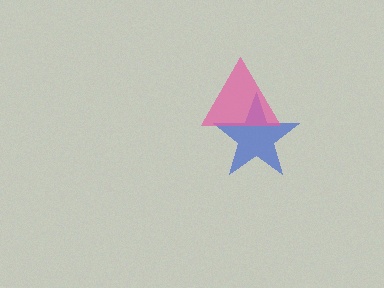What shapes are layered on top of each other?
The layered shapes are: a blue star, a pink triangle.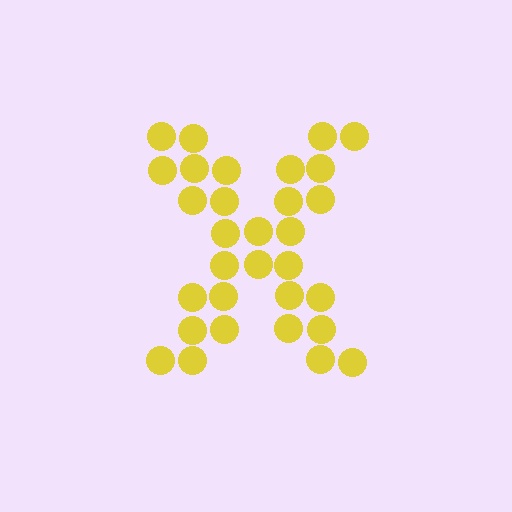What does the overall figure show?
The overall figure shows the letter X.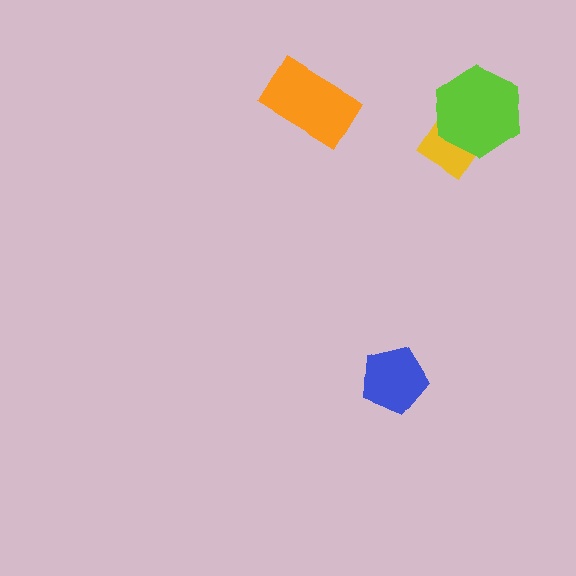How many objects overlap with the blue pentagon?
0 objects overlap with the blue pentagon.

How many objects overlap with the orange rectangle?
0 objects overlap with the orange rectangle.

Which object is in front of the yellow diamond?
The lime hexagon is in front of the yellow diamond.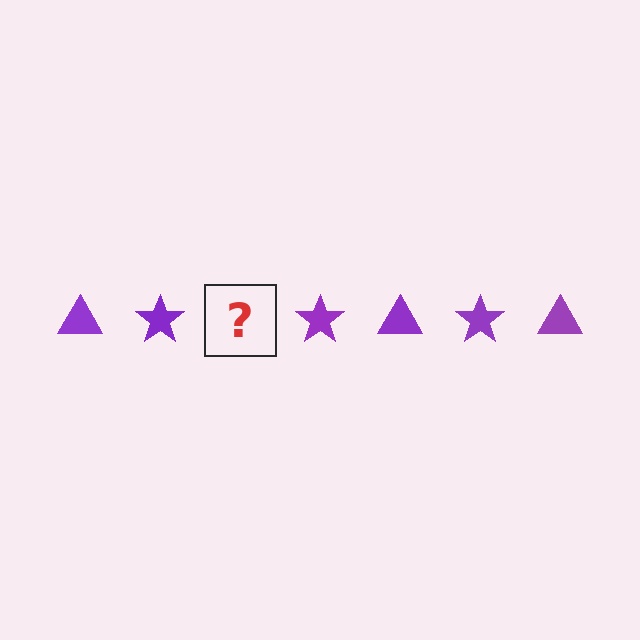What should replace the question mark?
The question mark should be replaced with a purple triangle.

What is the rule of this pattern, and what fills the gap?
The rule is that the pattern cycles through triangle, star shapes in purple. The gap should be filled with a purple triangle.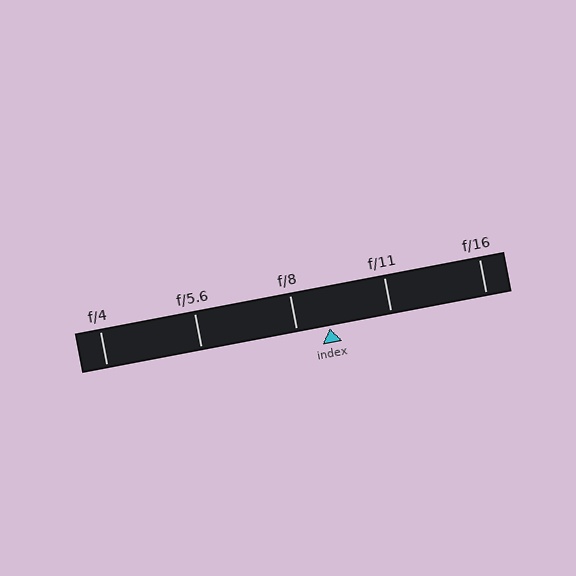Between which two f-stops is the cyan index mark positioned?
The index mark is between f/8 and f/11.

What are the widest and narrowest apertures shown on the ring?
The widest aperture shown is f/4 and the narrowest is f/16.